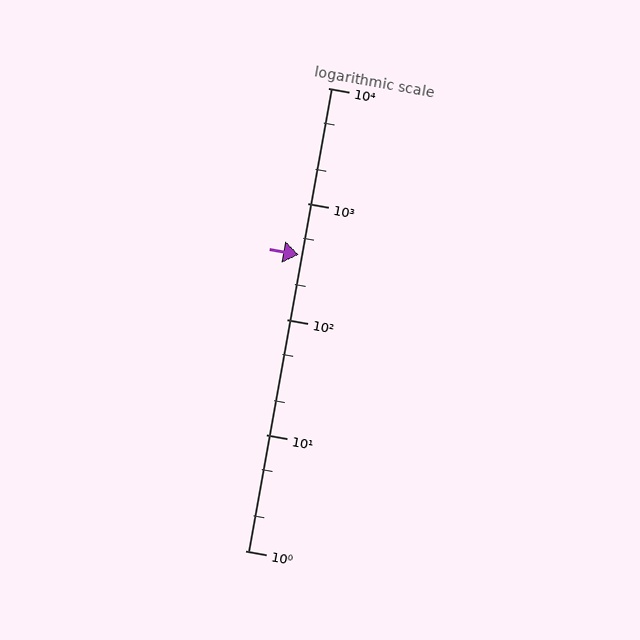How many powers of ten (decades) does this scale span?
The scale spans 4 decades, from 1 to 10000.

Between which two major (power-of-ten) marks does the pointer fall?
The pointer is between 100 and 1000.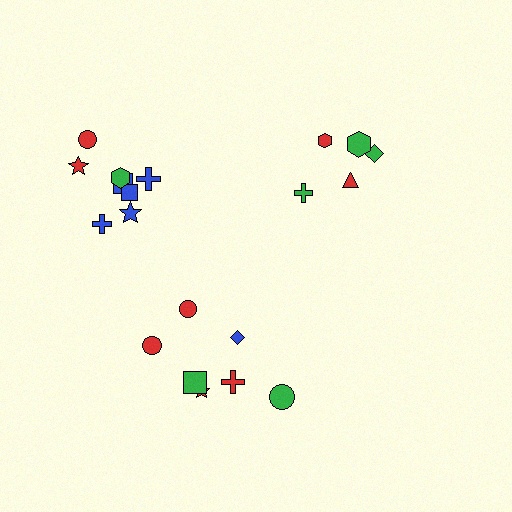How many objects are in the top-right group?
There are 5 objects.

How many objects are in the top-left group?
There are 8 objects.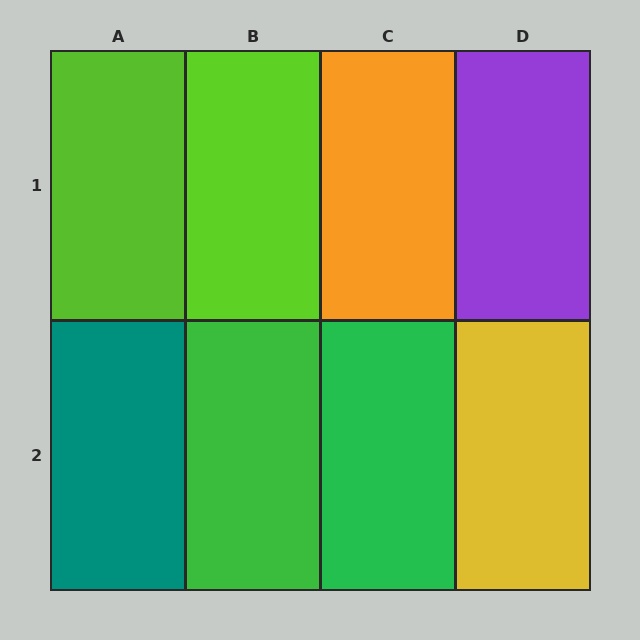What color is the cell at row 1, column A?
Lime.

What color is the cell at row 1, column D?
Purple.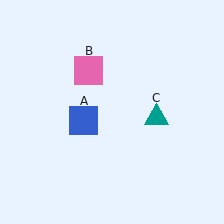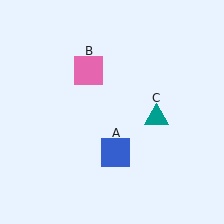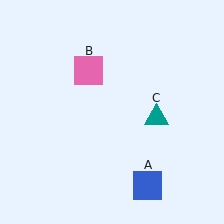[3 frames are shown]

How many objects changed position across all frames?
1 object changed position: blue square (object A).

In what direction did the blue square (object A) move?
The blue square (object A) moved down and to the right.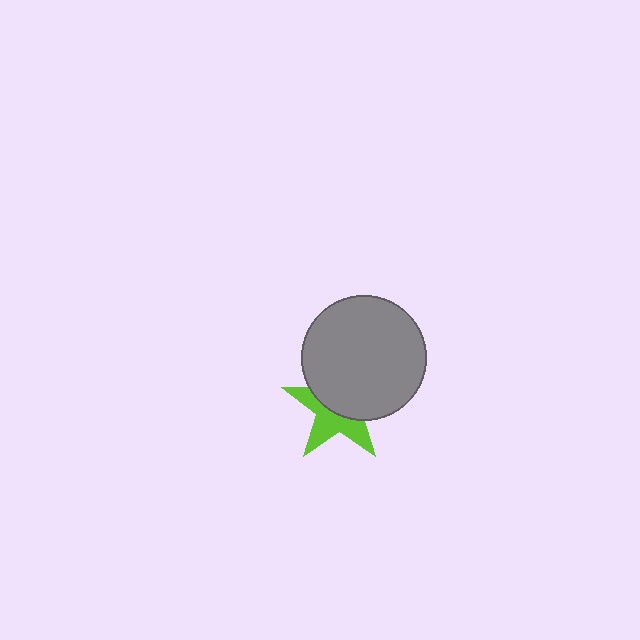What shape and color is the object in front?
The object in front is a gray circle.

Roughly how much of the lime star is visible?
About half of it is visible (roughly 46%).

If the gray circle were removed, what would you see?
You would see the complete lime star.